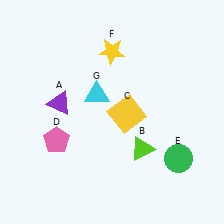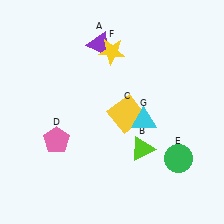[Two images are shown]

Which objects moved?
The objects that moved are: the purple triangle (A), the cyan triangle (G).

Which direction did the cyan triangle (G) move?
The cyan triangle (G) moved right.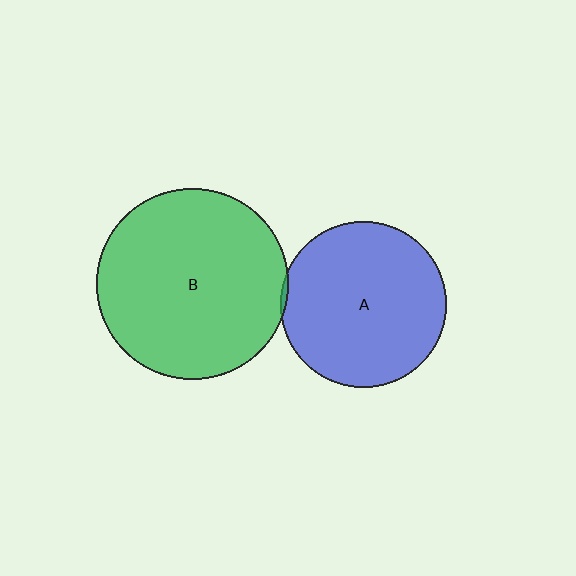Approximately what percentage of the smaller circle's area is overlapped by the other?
Approximately 5%.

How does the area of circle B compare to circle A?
Approximately 1.3 times.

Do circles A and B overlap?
Yes.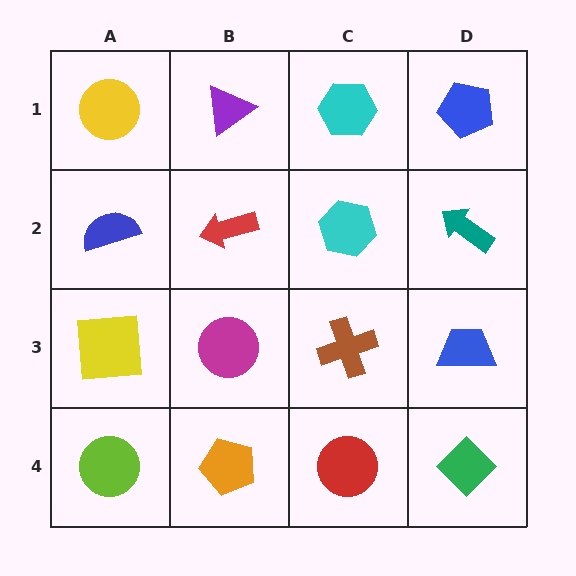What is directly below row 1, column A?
A blue semicircle.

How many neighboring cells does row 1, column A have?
2.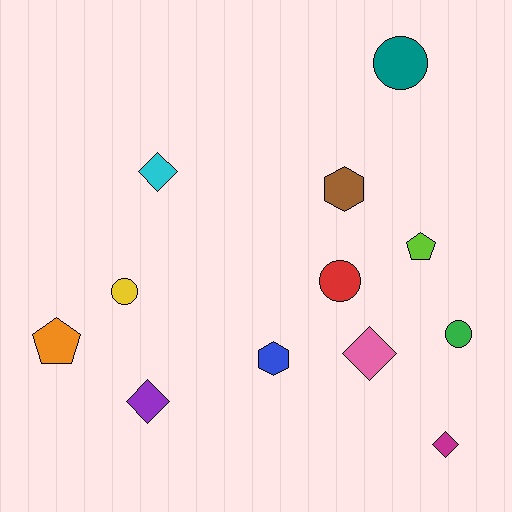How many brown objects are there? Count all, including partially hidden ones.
There is 1 brown object.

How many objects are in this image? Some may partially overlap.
There are 12 objects.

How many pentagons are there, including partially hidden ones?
There are 2 pentagons.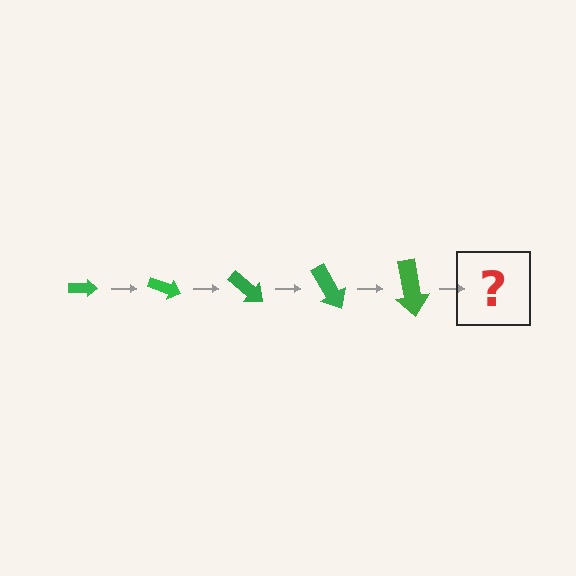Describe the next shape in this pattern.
It should be an arrow, larger than the previous one and rotated 100 degrees from the start.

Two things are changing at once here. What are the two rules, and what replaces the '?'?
The two rules are that the arrow grows larger each step and it rotates 20 degrees each step. The '?' should be an arrow, larger than the previous one and rotated 100 degrees from the start.